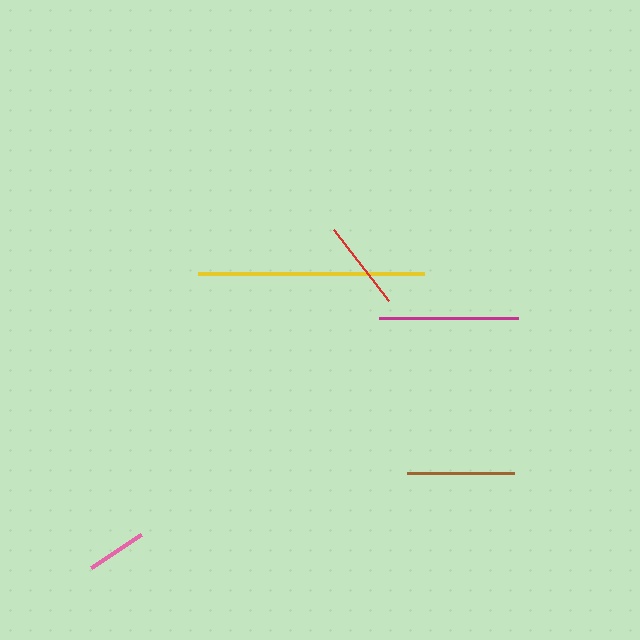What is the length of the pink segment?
The pink segment is approximately 60 pixels long.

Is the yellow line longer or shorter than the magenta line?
The yellow line is longer than the magenta line.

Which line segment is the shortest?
The pink line is the shortest at approximately 60 pixels.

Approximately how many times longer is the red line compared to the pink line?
The red line is approximately 1.5 times the length of the pink line.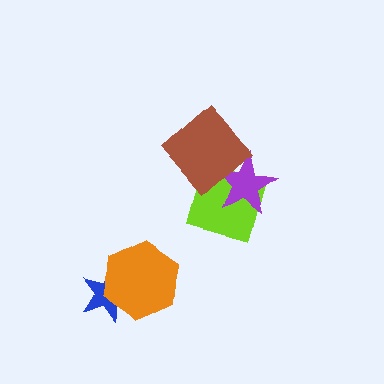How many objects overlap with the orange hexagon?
1 object overlaps with the orange hexagon.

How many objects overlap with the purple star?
2 objects overlap with the purple star.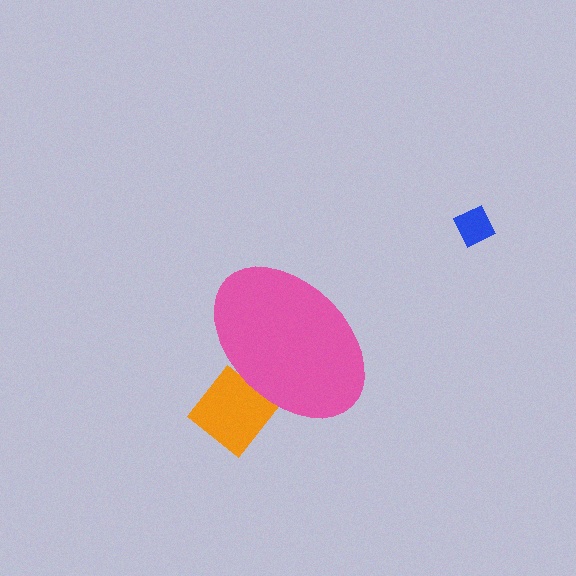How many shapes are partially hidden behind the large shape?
2 shapes are partially hidden.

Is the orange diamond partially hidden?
Yes, the orange diamond is partially hidden behind the pink ellipse.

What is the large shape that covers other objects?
A pink ellipse.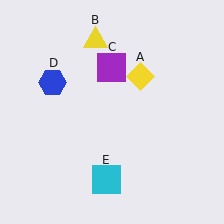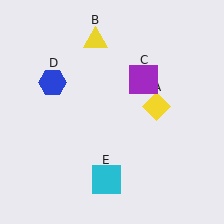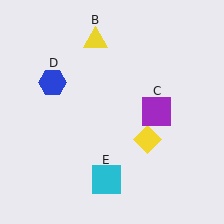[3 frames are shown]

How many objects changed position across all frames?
2 objects changed position: yellow diamond (object A), purple square (object C).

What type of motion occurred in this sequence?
The yellow diamond (object A), purple square (object C) rotated clockwise around the center of the scene.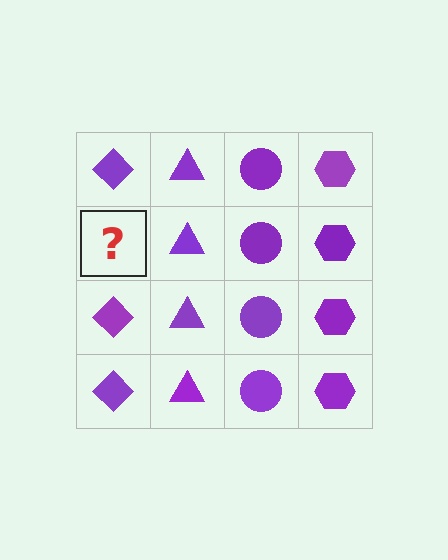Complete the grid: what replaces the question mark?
The question mark should be replaced with a purple diamond.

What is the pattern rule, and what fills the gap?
The rule is that each column has a consistent shape. The gap should be filled with a purple diamond.